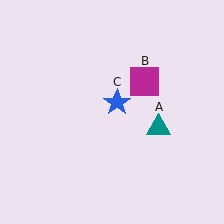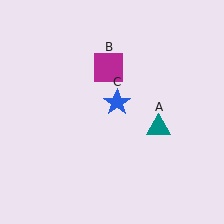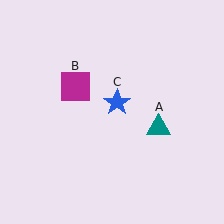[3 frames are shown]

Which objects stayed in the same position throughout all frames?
Teal triangle (object A) and blue star (object C) remained stationary.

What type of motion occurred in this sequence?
The magenta square (object B) rotated counterclockwise around the center of the scene.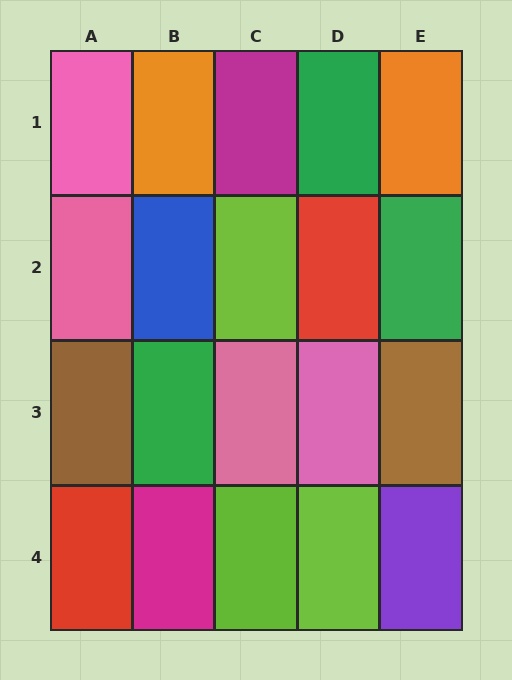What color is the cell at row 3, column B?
Green.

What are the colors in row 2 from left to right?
Pink, blue, lime, red, green.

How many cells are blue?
1 cell is blue.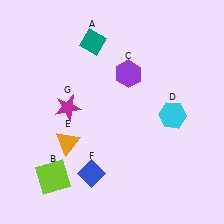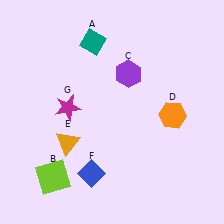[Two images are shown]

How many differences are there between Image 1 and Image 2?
There is 1 difference between the two images.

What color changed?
The hexagon (D) changed from cyan in Image 1 to orange in Image 2.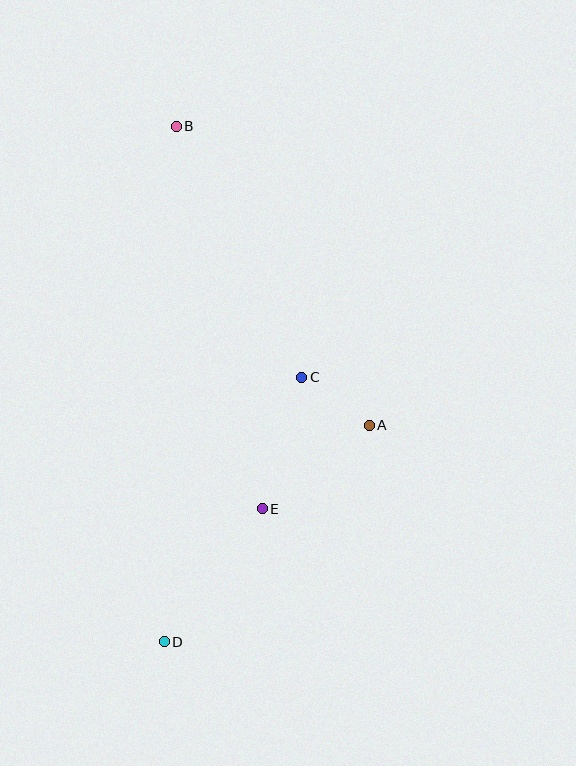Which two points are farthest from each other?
Points B and D are farthest from each other.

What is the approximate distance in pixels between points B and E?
The distance between B and E is approximately 392 pixels.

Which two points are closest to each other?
Points A and C are closest to each other.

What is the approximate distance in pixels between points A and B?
The distance between A and B is approximately 356 pixels.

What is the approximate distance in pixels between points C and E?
The distance between C and E is approximately 137 pixels.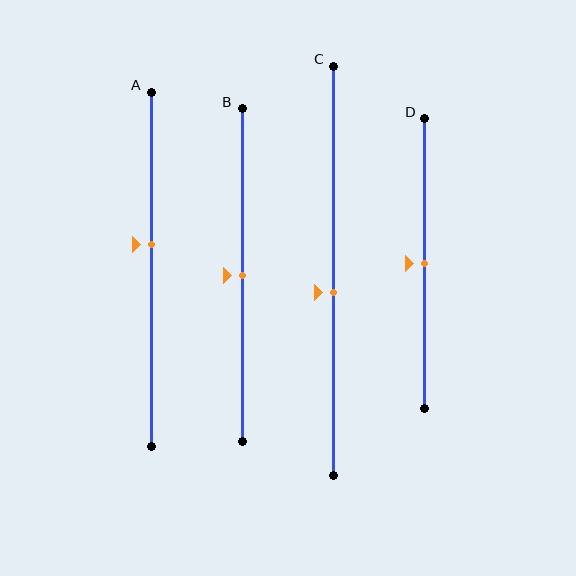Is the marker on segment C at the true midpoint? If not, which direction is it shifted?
No, the marker on segment C is shifted downward by about 5% of the segment length.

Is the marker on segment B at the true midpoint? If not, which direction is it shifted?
Yes, the marker on segment B is at the true midpoint.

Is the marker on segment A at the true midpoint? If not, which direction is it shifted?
No, the marker on segment A is shifted upward by about 7% of the segment length.